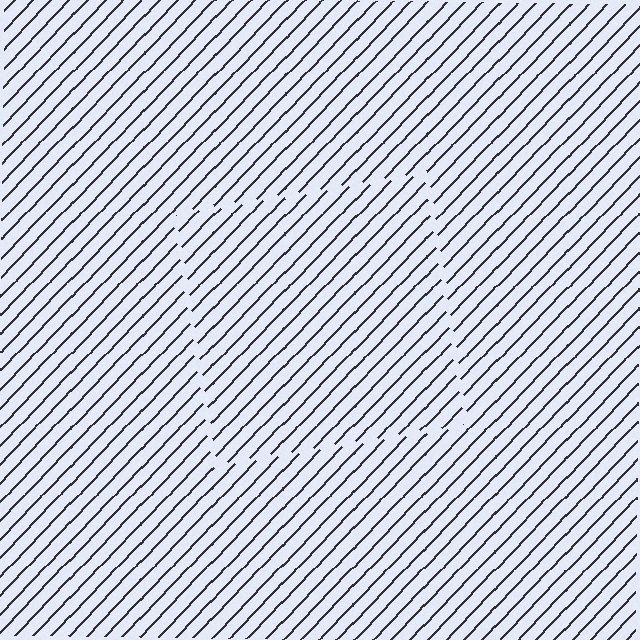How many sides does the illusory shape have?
4 sides — the line-ends trace a square.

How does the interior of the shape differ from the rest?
The interior of the shape contains the same grating, shifted by half a period — the contour is defined by the phase discontinuity where line-ends from the inner and outer gratings abut.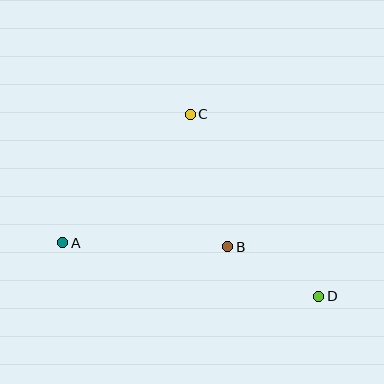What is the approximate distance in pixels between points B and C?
The distance between B and C is approximately 137 pixels.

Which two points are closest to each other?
Points B and D are closest to each other.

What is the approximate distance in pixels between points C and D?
The distance between C and D is approximately 223 pixels.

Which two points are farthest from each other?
Points A and D are farthest from each other.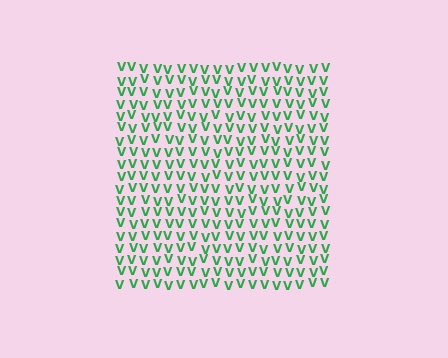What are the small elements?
The small elements are letter V's.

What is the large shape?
The large shape is a square.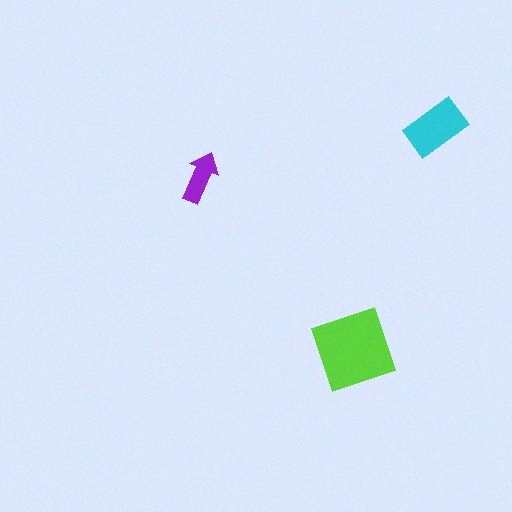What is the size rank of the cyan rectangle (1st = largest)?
2nd.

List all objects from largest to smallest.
The lime diamond, the cyan rectangle, the purple arrow.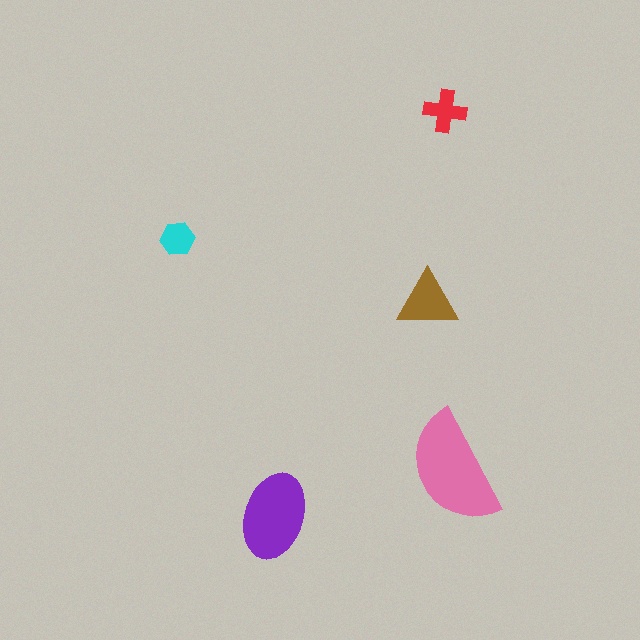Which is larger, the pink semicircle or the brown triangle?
The pink semicircle.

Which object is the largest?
The pink semicircle.